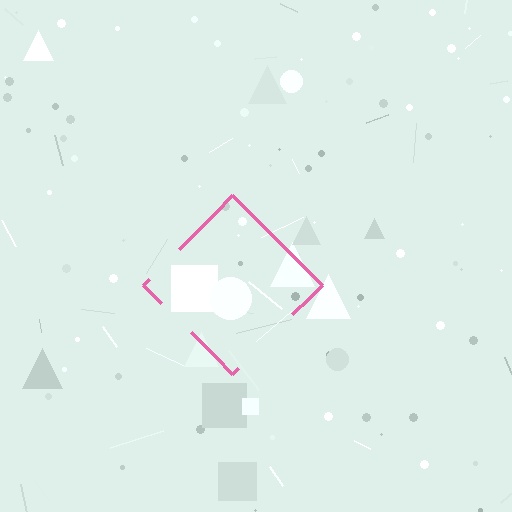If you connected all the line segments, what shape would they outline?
They would outline a diamond.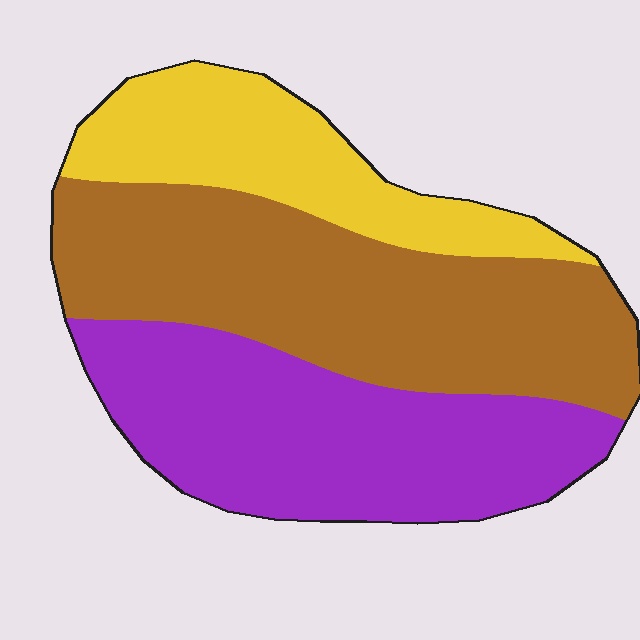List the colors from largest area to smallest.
From largest to smallest: brown, purple, yellow.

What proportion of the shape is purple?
Purple takes up about three eighths (3/8) of the shape.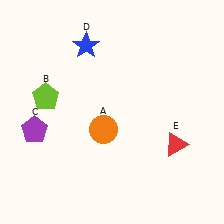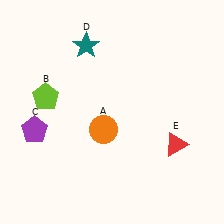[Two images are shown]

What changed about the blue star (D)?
In Image 1, D is blue. In Image 2, it changed to teal.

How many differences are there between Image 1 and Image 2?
There is 1 difference between the two images.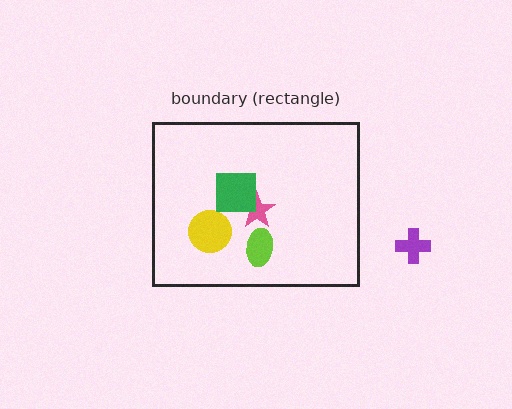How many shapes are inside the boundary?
4 inside, 1 outside.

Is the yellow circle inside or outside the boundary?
Inside.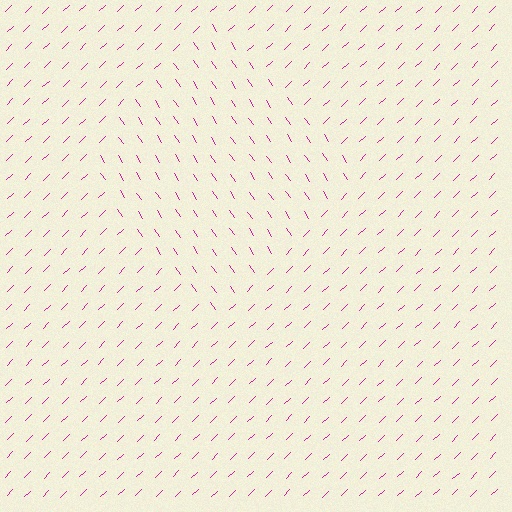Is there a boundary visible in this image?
Yes, there is a texture boundary formed by a change in line orientation.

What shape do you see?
I see a diamond.